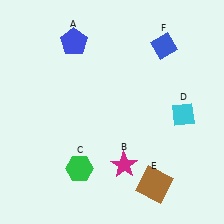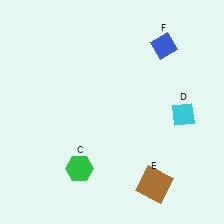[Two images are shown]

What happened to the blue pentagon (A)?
The blue pentagon (A) was removed in Image 2. It was in the top-left area of Image 1.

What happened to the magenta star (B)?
The magenta star (B) was removed in Image 2. It was in the bottom-right area of Image 1.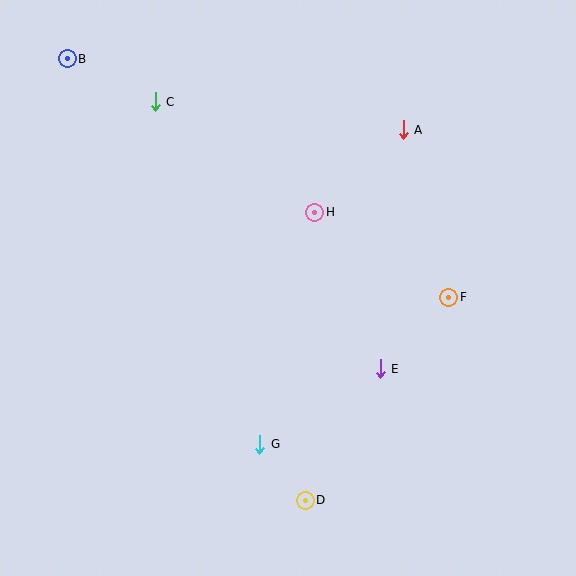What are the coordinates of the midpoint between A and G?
The midpoint between A and G is at (332, 287).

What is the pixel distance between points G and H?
The distance between G and H is 238 pixels.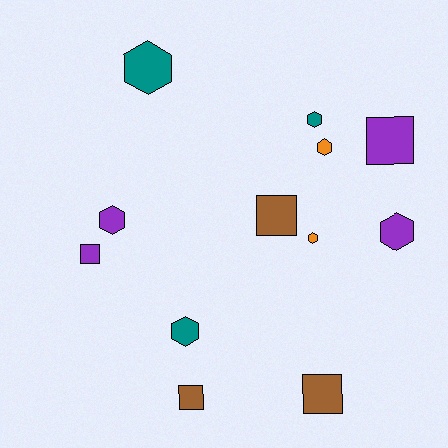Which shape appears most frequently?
Hexagon, with 7 objects.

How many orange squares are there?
There are no orange squares.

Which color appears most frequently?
Purple, with 4 objects.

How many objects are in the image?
There are 12 objects.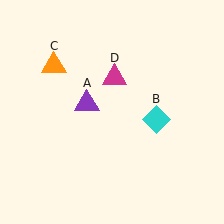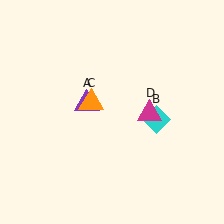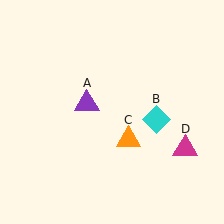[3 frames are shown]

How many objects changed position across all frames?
2 objects changed position: orange triangle (object C), magenta triangle (object D).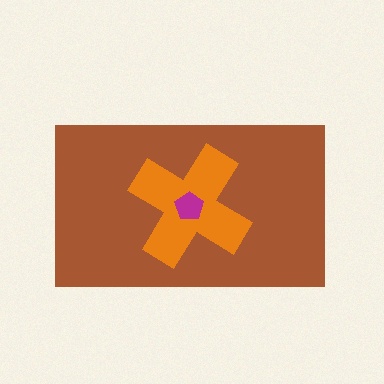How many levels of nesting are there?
3.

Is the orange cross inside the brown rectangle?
Yes.